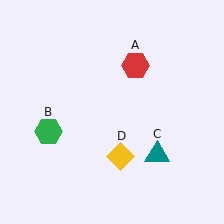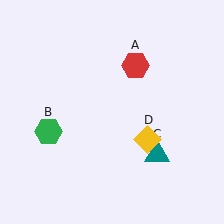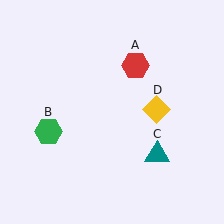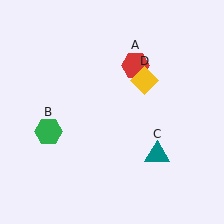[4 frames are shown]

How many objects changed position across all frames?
1 object changed position: yellow diamond (object D).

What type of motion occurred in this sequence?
The yellow diamond (object D) rotated counterclockwise around the center of the scene.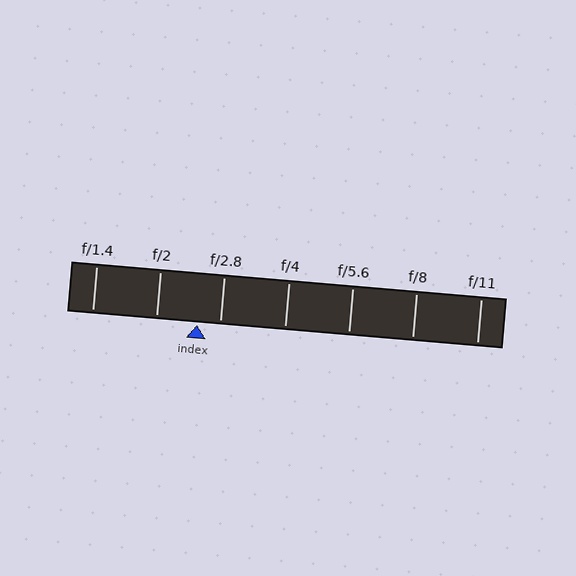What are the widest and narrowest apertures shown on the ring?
The widest aperture shown is f/1.4 and the narrowest is f/11.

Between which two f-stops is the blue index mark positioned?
The index mark is between f/2 and f/2.8.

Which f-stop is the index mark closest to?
The index mark is closest to f/2.8.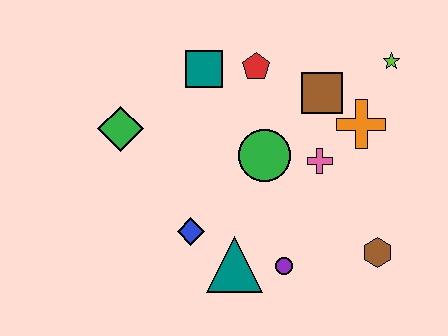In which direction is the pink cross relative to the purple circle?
The pink cross is above the purple circle.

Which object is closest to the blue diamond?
The teal triangle is closest to the blue diamond.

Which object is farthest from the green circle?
The lime star is farthest from the green circle.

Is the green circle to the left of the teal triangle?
No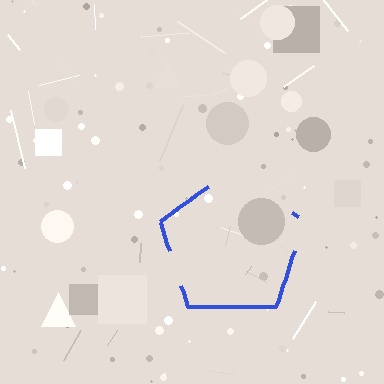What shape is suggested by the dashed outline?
The dashed outline suggests a pentagon.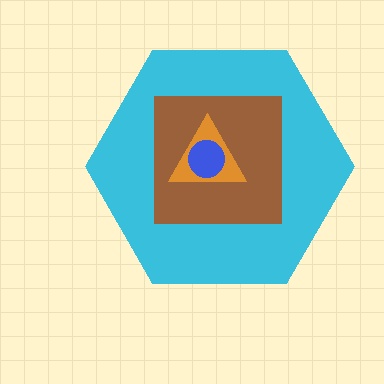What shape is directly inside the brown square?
The orange triangle.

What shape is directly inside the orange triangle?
The blue circle.